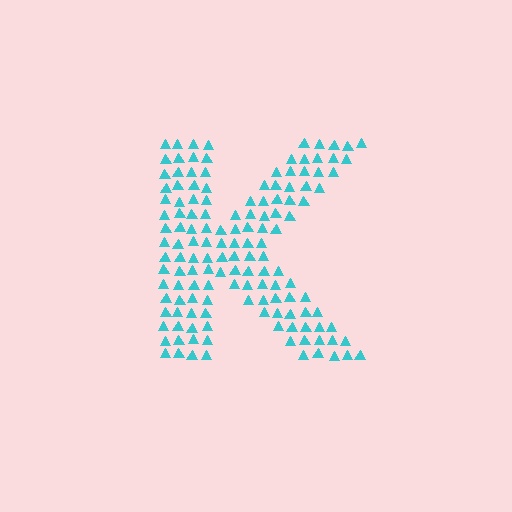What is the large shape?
The large shape is the letter K.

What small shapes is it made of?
It is made of small triangles.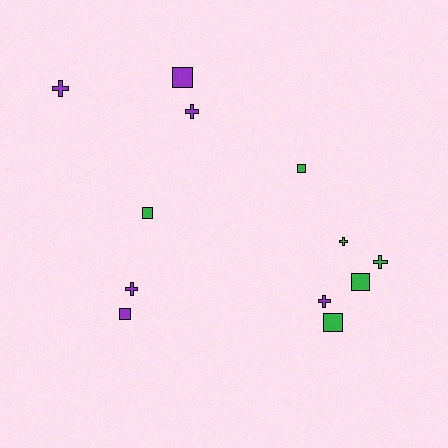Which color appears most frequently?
Green, with 6 objects.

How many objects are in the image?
There are 12 objects.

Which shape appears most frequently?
Square, with 6 objects.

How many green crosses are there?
There are 2 green crosses.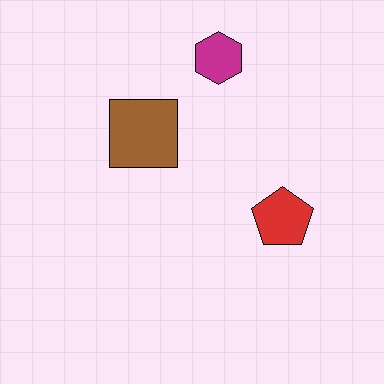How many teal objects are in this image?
There are no teal objects.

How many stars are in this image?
There are no stars.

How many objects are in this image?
There are 3 objects.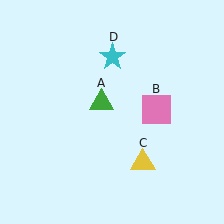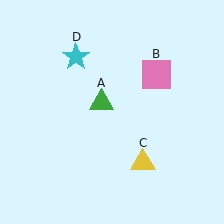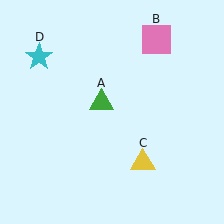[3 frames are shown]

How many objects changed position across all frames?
2 objects changed position: pink square (object B), cyan star (object D).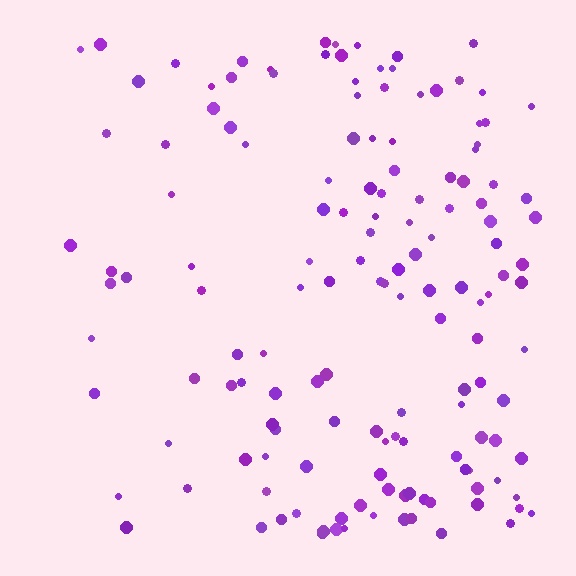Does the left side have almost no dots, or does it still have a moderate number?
Still a moderate number, just noticeably fewer than the right.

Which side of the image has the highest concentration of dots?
The right.